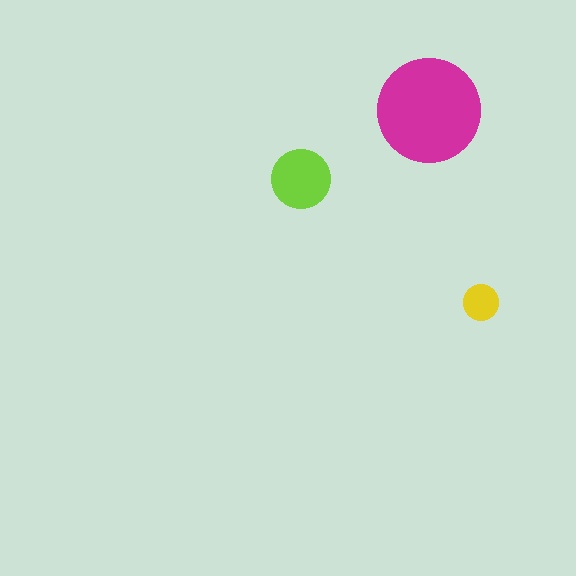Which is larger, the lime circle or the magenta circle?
The magenta one.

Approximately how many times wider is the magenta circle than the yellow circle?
About 3 times wider.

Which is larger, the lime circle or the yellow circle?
The lime one.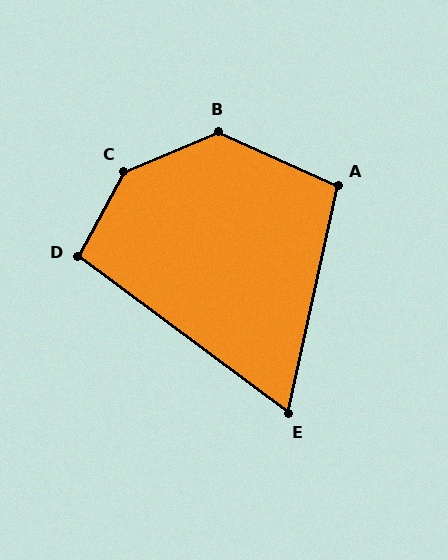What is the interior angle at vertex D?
Approximately 99 degrees (obtuse).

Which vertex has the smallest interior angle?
E, at approximately 66 degrees.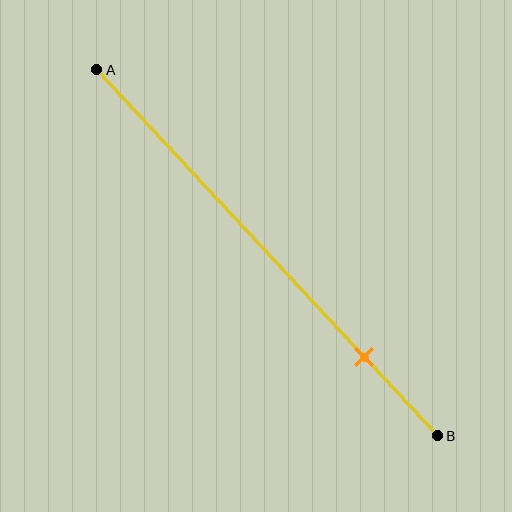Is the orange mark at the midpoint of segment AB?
No, the mark is at about 80% from A, not at the 50% midpoint.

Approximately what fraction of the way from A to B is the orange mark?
The orange mark is approximately 80% of the way from A to B.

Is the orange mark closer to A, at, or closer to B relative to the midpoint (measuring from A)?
The orange mark is closer to point B than the midpoint of segment AB.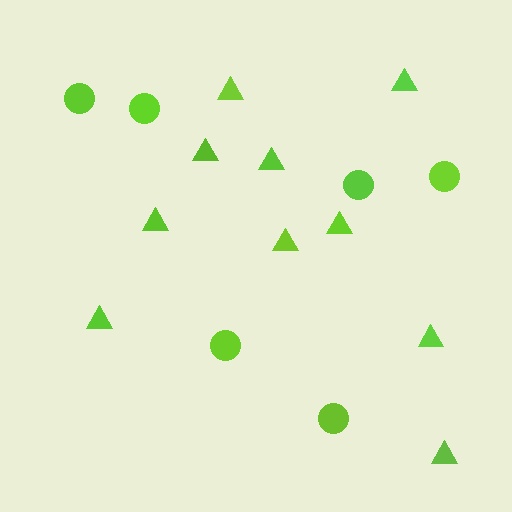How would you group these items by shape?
There are 2 groups: one group of triangles (10) and one group of circles (6).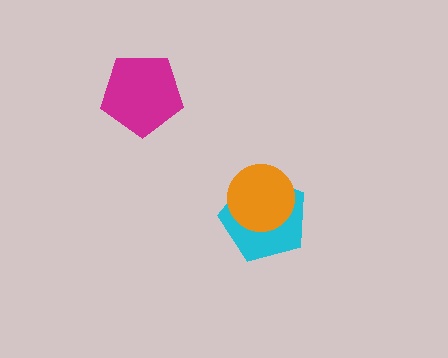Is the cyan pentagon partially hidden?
Yes, it is partially covered by another shape.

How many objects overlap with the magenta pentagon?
0 objects overlap with the magenta pentagon.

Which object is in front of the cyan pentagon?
The orange circle is in front of the cyan pentagon.